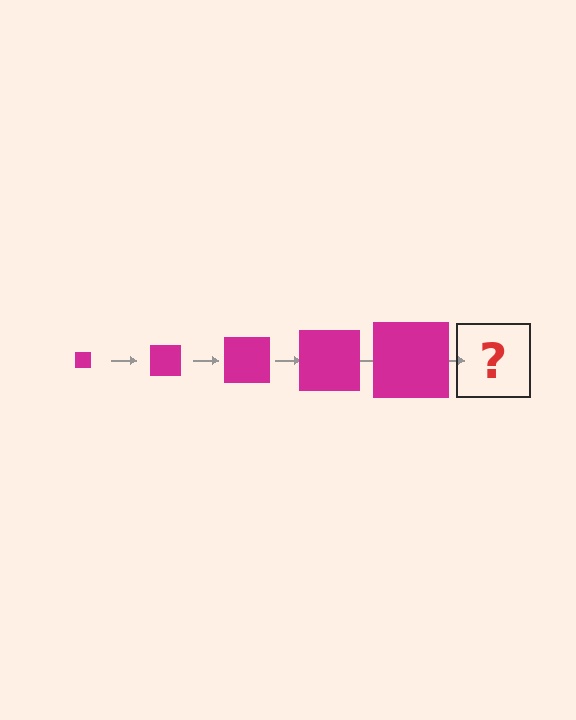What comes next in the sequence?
The next element should be a magenta square, larger than the previous one.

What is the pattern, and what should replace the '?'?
The pattern is that the square gets progressively larger each step. The '?' should be a magenta square, larger than the previous one.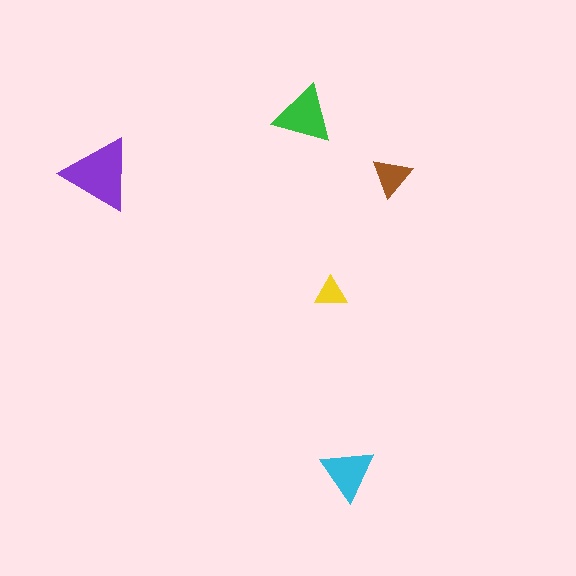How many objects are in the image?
There are 5 objects in the image.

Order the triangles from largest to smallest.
the purple one, the green one, the cyan one, the brown one, the yellow one.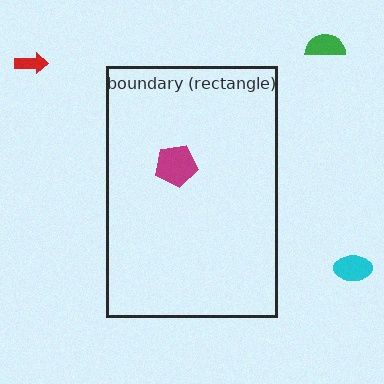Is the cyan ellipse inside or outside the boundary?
Outside.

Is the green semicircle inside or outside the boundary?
Outside.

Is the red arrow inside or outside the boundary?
Outside.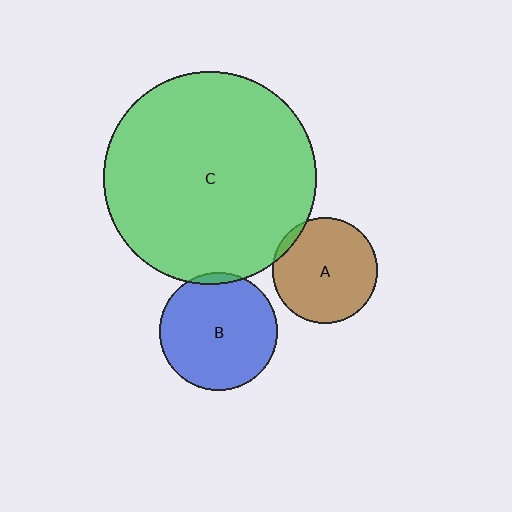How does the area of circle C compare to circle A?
Approximately 4.1 times.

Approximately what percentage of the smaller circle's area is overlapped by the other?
Approximately 5%.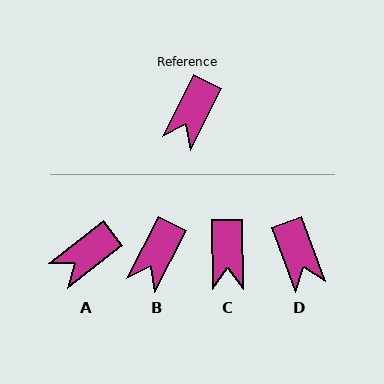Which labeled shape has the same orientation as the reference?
B.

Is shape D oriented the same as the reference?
No, it is off by about 47 degrees.